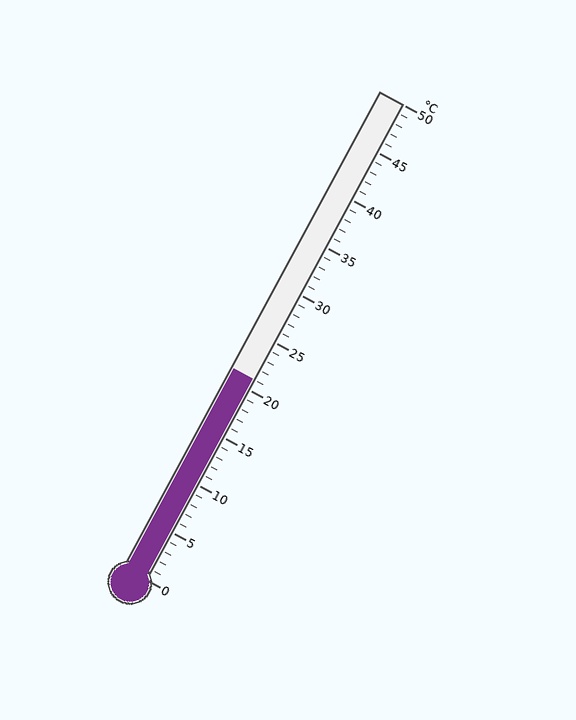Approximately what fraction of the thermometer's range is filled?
The thermometer is filled to approximately 40% of its range.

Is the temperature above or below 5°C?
The temperature is above 5°C.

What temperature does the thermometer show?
The thermometer shows approximately 21°C.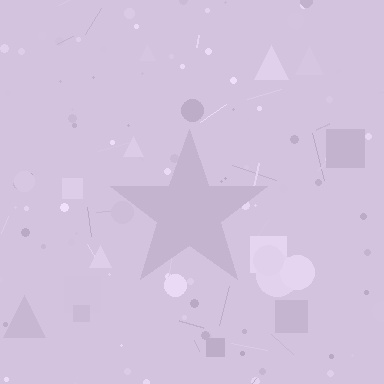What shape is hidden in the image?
A star is hidden in the image.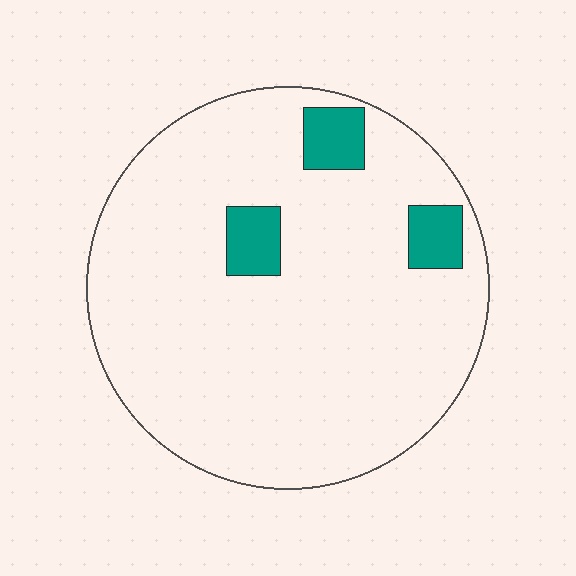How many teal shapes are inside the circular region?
3.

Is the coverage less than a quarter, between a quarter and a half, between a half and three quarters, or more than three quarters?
Less than a quarter.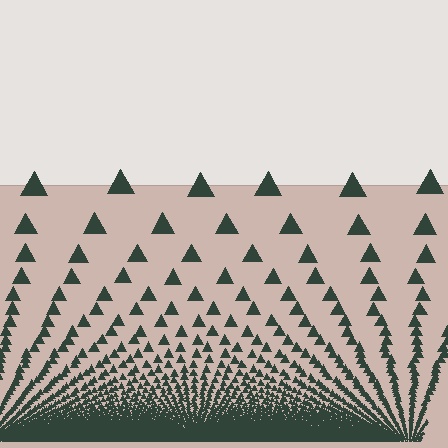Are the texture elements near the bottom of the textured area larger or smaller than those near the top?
Smaller. The gradient is inverted — elements near the bottom are smaller and denser.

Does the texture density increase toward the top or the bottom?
Density increases toward the bottom.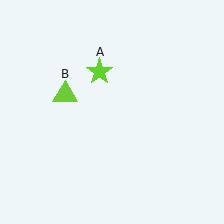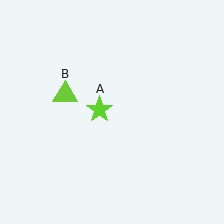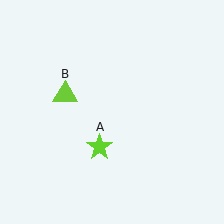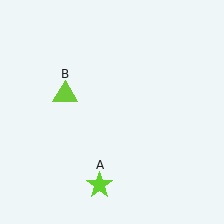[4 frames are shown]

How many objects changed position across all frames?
1 object changed position: lime star (object A).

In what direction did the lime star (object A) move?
The lime star (object A) moved down.